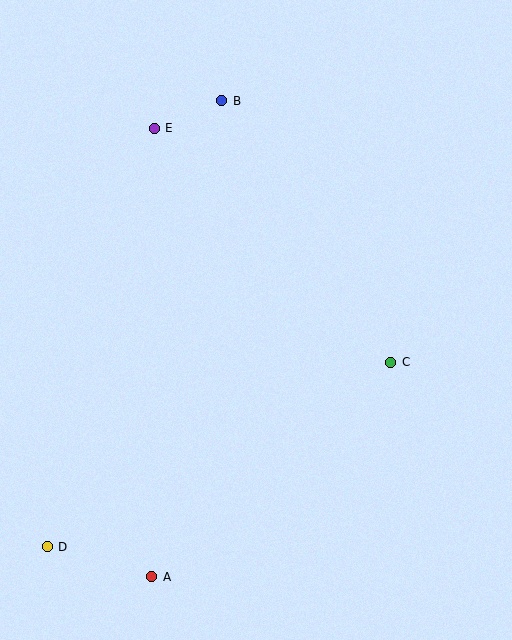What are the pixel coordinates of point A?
Point A is at (152, 577).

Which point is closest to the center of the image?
Point C at (391, 362) is closest to the center.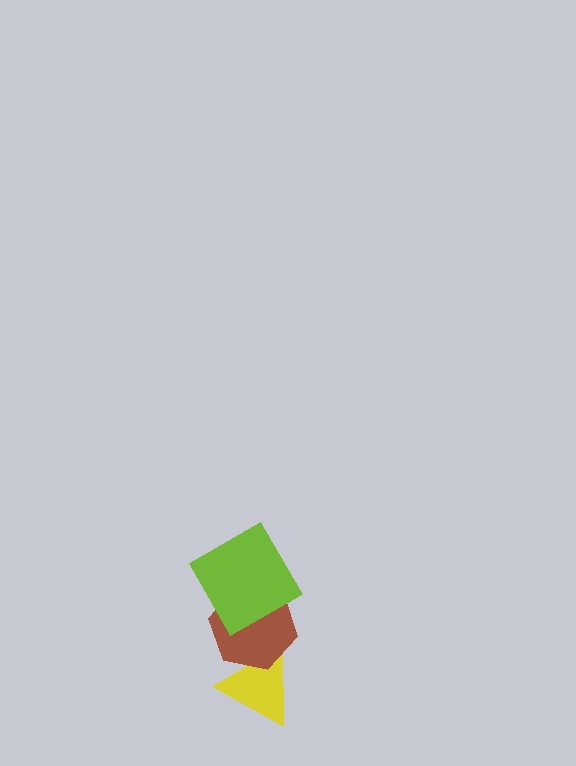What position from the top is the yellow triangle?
The yellow triangle is 3rd from the top.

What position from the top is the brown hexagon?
The brown hexagon is 2nd from the top.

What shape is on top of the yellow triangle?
The brown hexagon is on top of the yellow triangle.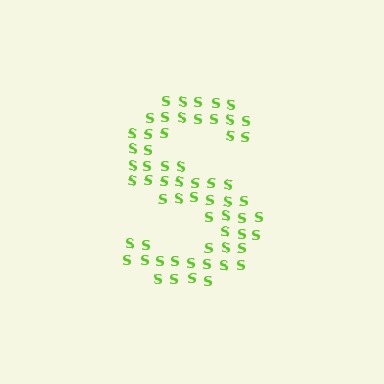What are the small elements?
The small elements are letter S's.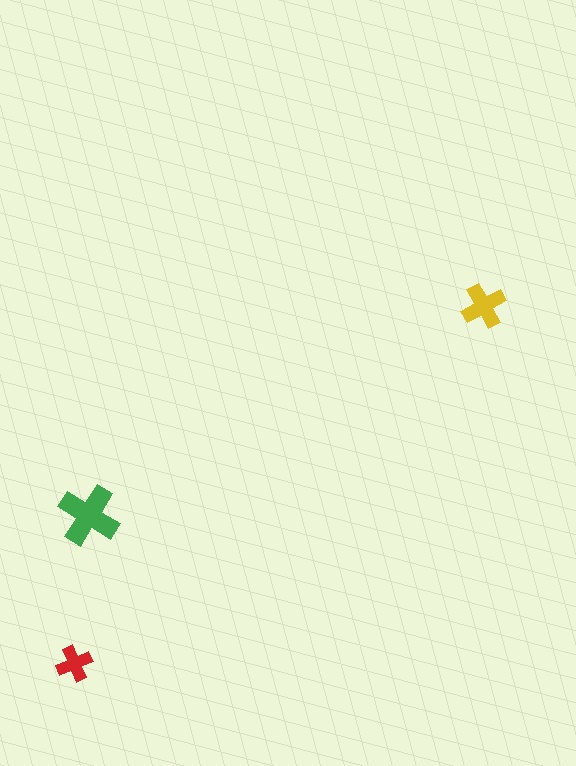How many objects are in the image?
There are 3 objects in the image.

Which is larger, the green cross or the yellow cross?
The green one.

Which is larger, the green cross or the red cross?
The green one.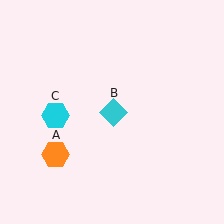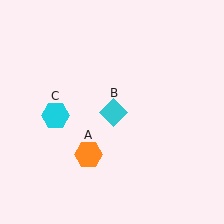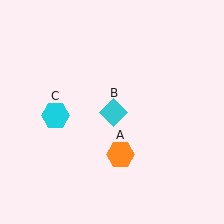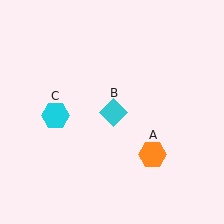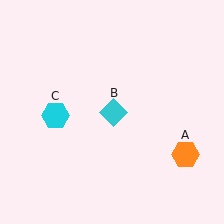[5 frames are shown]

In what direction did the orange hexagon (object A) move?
The orange hexagon (object A) moved right.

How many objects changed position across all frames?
1 object changed position: orange hexagon (object A).